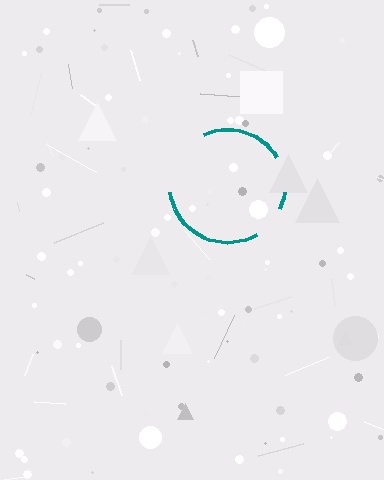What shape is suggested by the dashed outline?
The dashed outline suggests a circle.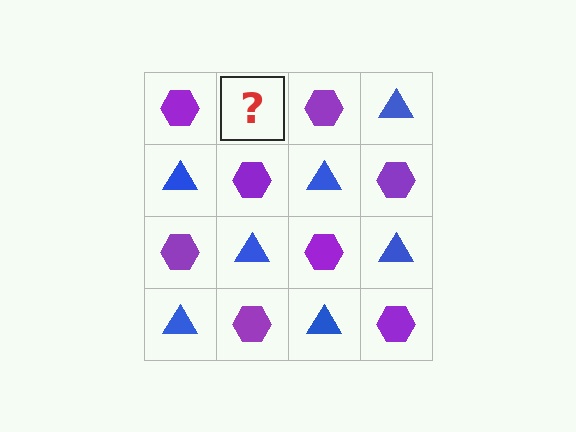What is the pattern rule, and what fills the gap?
The rule is that it alternates purple hexagon and blue triangle in a checkerboard pattern. The gap should be filled with a blue triangle.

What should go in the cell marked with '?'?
The missing cell should contain a blue triangle.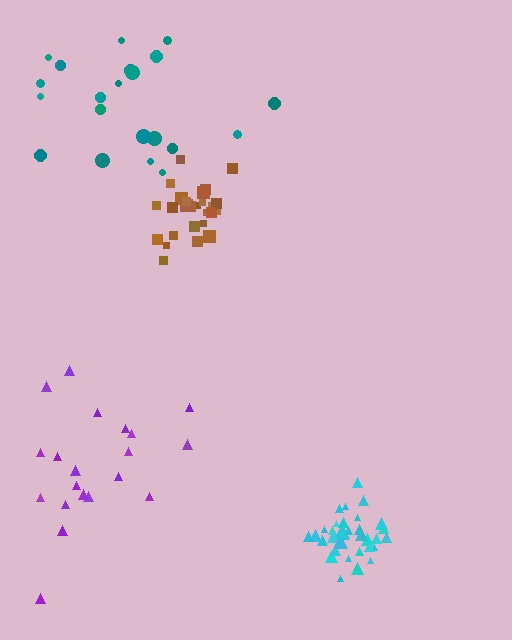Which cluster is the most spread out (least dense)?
Purple.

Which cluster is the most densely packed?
Cyan.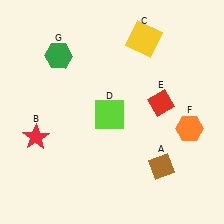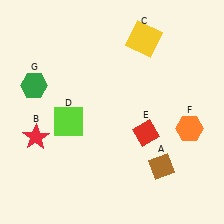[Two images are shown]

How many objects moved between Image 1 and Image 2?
3 objects moved between the two images.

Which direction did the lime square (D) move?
The lime square (D) moved left.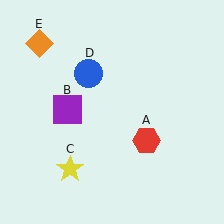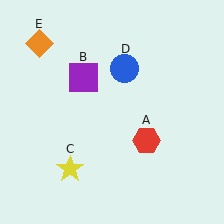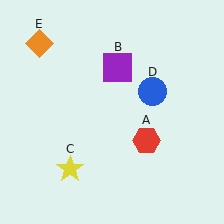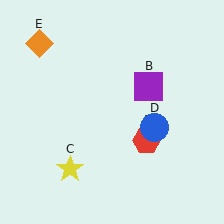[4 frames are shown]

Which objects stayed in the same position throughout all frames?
Red hexagon (object A) and yellow star (object C) and orange diamond (object E) remained stationary.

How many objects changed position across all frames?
2 objects changed position: purple square (object B), blue circle (object D).